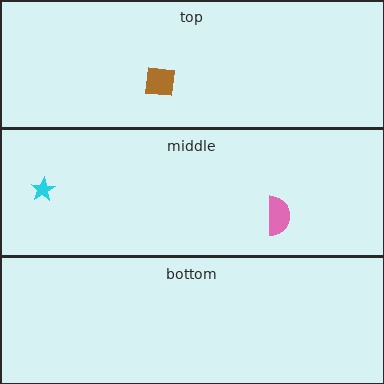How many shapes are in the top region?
1.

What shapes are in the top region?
The brown square.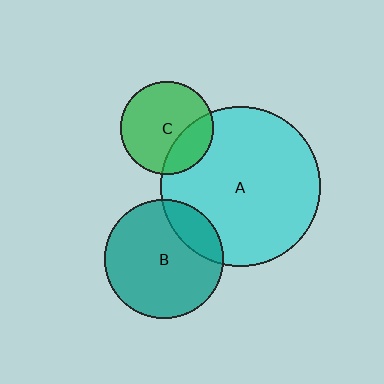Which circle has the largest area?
Circle A (cyan).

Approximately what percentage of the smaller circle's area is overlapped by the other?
Approximately 20%.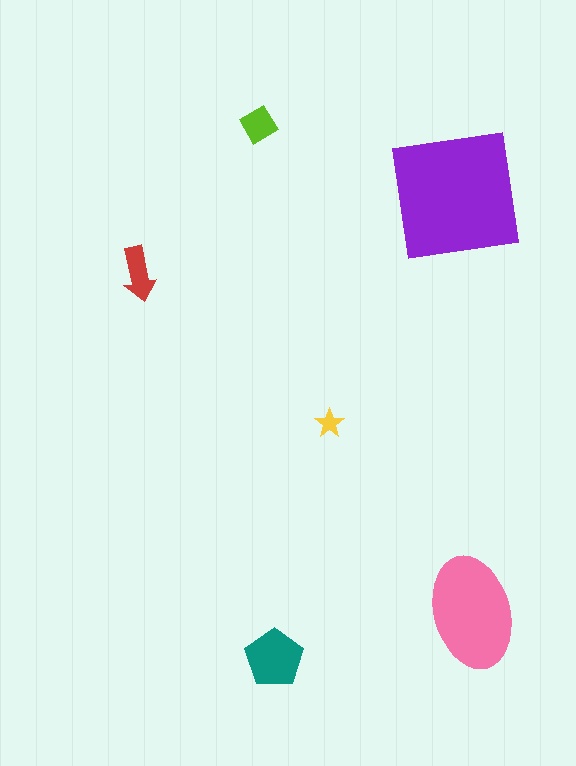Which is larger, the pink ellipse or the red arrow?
The pink ellipse.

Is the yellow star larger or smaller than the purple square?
Smaller.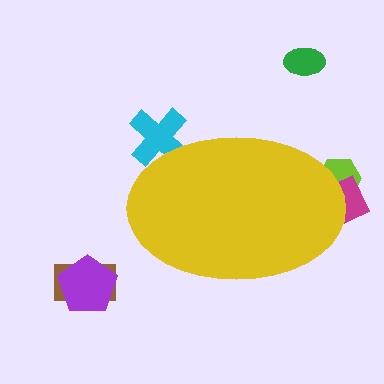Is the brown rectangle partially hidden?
No, the brown rectangle is fully visible.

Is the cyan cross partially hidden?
Yes, the cyan cross is partially hidden behind the yellow ellipse.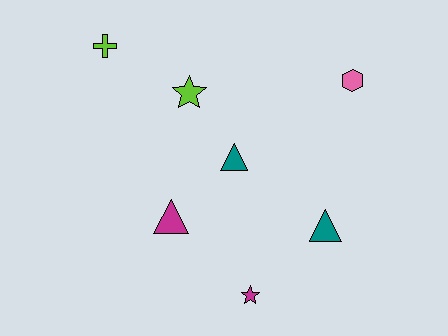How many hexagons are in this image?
There is 1 hexagon.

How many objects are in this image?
There are 7 objects.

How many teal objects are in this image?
There are 2 teal objects.